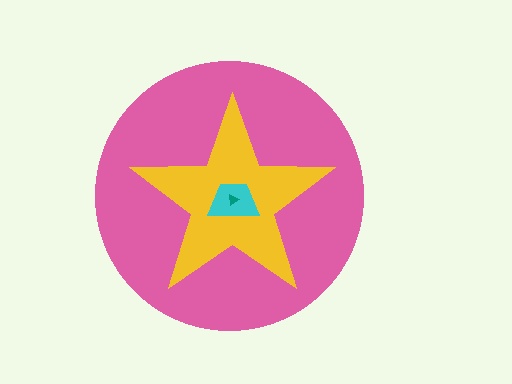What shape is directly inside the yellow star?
The cyan trapezoid.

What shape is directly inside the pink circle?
The yellow star.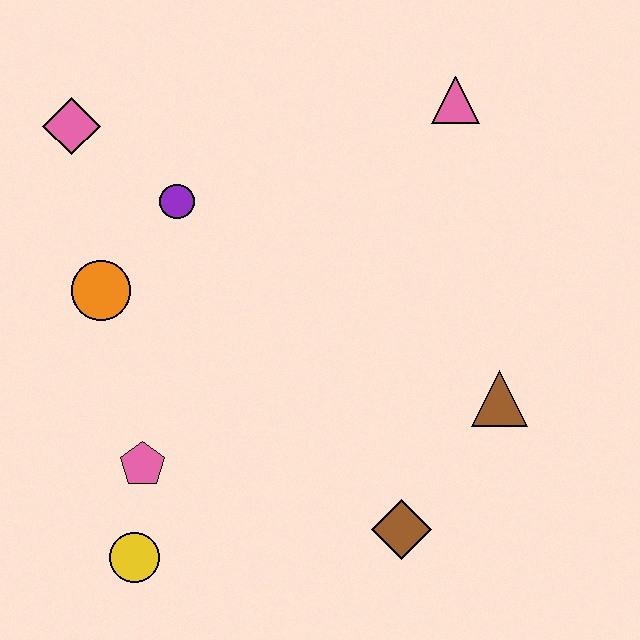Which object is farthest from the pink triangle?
The yellow circle is farthest from the pink triangle.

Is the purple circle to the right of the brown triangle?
No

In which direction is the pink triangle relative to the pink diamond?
The pink triangle is to the right of the pink diamond.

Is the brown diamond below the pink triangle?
Yes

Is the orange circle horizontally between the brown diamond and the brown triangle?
No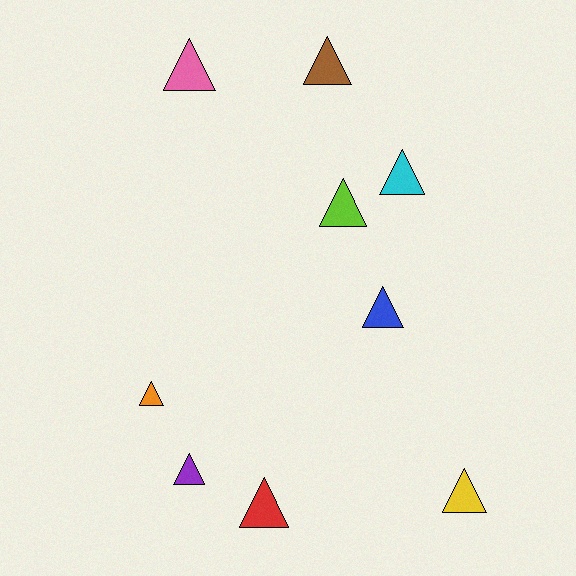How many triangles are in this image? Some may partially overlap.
There are 9 triangles.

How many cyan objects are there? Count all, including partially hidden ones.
There is 1 cyan object.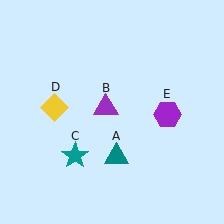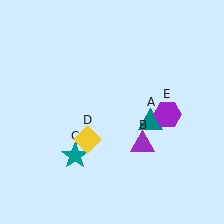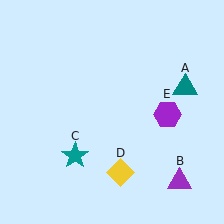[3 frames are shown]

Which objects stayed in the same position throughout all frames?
Teal star (object C) and purple hexagon (object E) remained stationary.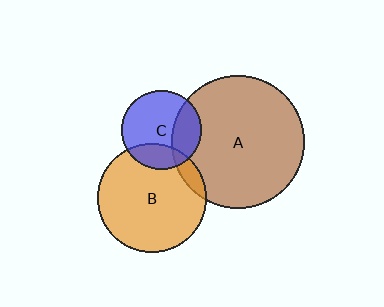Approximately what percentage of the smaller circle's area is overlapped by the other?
Approximately 25%.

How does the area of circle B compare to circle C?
Approximately 1.9 times.